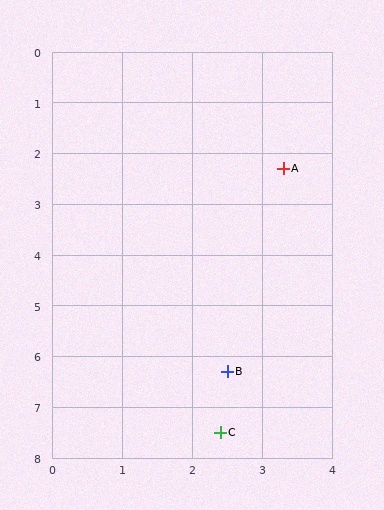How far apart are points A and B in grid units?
Points A and B are about 4.1 grid units apart.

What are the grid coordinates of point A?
Point A is at approximately (3.3, 2.3).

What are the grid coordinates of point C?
Point C is at approximately (2.4, 7.5).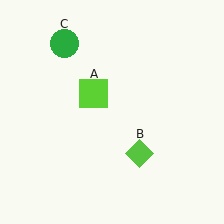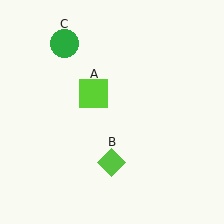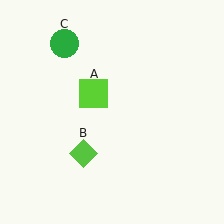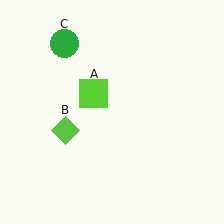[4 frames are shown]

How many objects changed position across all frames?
1 object changed position: lime diamond (object B).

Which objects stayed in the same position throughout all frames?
Lime square (object A) and green circle (object C) remained stationary.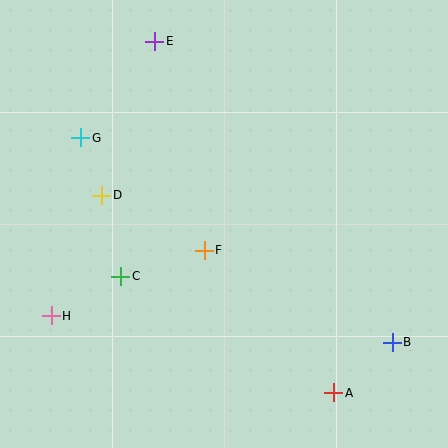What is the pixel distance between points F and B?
The distance between F and B is 210 pixels.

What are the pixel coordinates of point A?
Point A is at (334, 393).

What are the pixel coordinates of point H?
Point H is at (51, 316).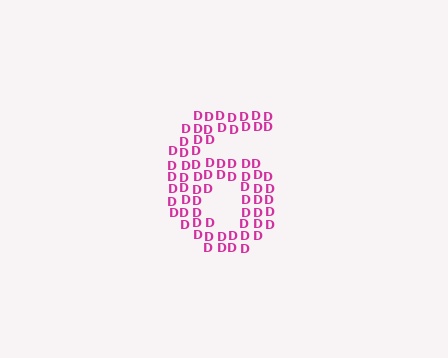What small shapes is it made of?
It is made of small letter D's.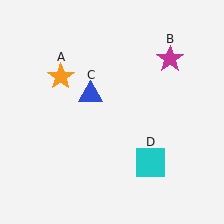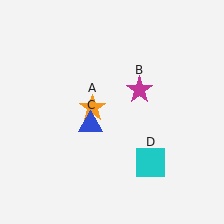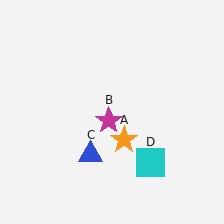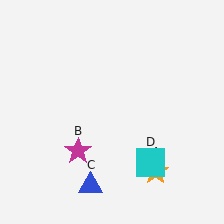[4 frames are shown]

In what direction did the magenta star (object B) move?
The magenta star (object B) moved down and to the left.